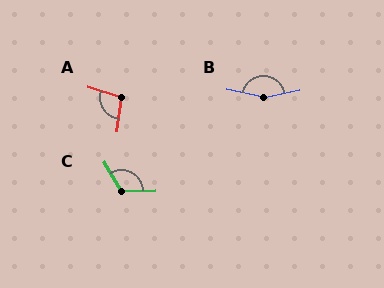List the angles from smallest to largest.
A (99°), C (120°), B (156°).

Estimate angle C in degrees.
Approximately 120 degrees.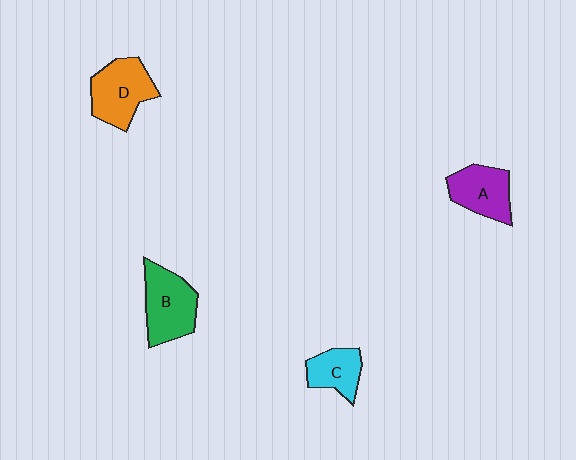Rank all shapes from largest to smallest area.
From largest to smallest: B (green), D (orange), A (purple), C (cyan).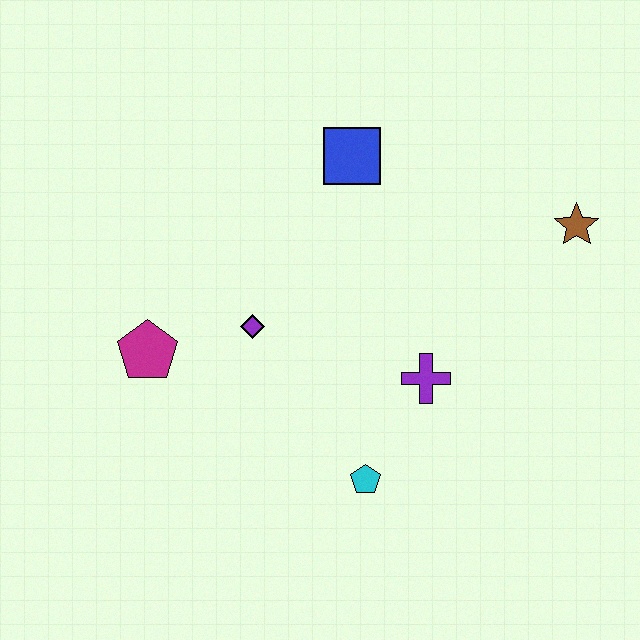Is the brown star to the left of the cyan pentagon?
No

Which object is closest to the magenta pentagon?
The purple diamond is closest to the magenta pentagon.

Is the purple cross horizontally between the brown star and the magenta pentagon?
Yes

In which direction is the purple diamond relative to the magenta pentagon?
The purple diamond is to the right of the magenta pentagon.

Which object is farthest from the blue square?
The cyan pentagon is farthest from the blue square.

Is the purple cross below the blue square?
Yes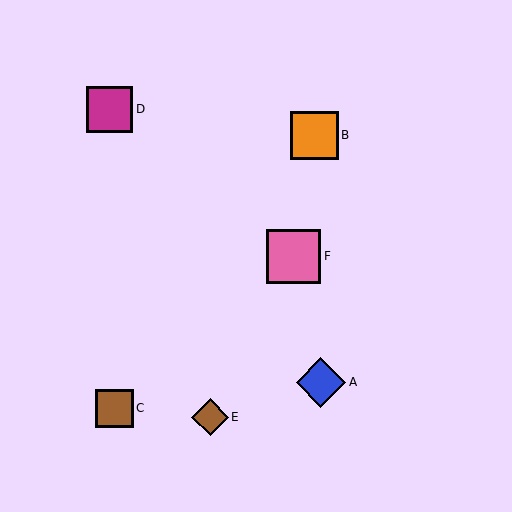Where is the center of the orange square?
The center of the orange square is at (315, 135).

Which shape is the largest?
The pink square (labeled F) is the largest.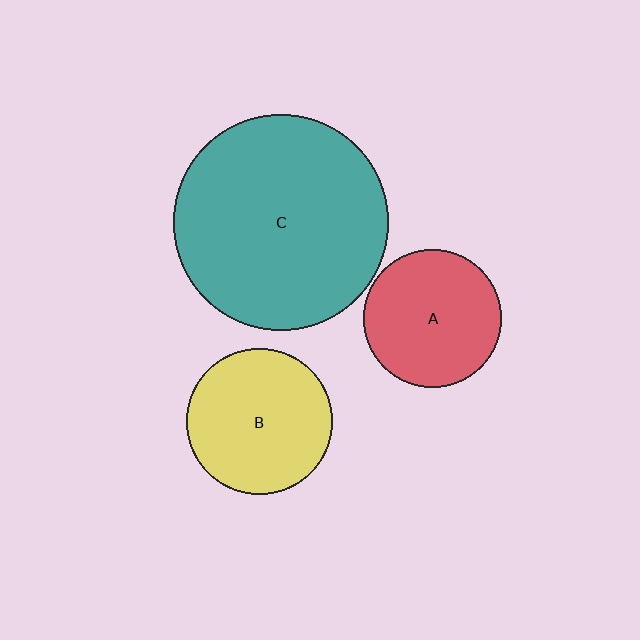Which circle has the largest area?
Circle C (teal).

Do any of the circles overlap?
No, none of the circles overlap.